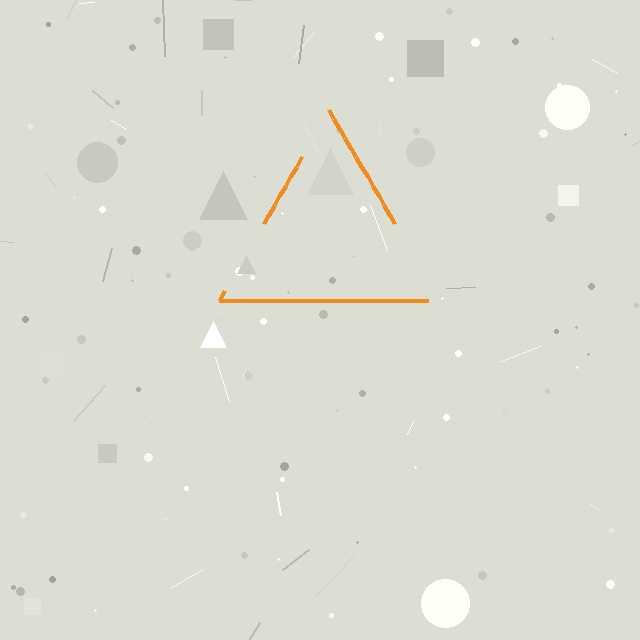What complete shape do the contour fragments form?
The contour fragments form a triangle.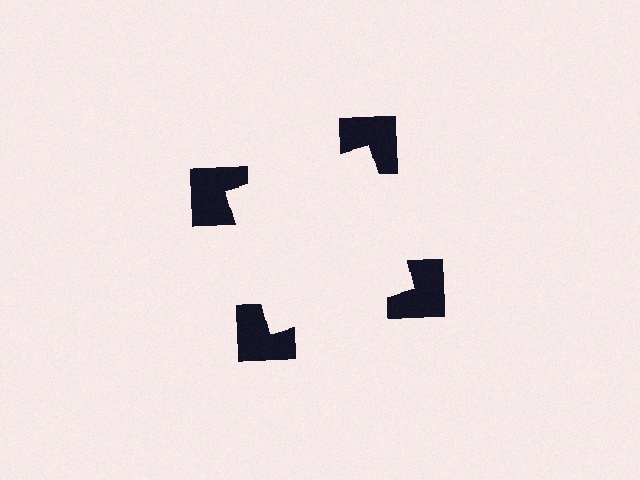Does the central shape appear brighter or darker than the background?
It typically appears slightly brighter than the background, even though no actual brightness change is drawn.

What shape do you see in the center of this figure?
An illusory square — its edges are inferred from the aligned wedge cuts in the notched squares, not physically drawn.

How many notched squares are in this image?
There are 4 — one at each vertex of the illusory square.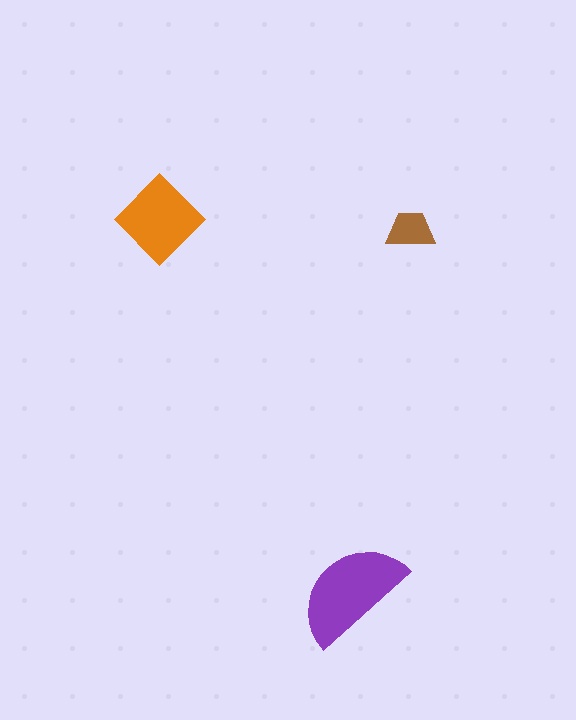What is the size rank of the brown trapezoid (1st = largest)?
3rd.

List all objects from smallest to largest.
The brown trapezoid, the orange diamond, the purple semicircle.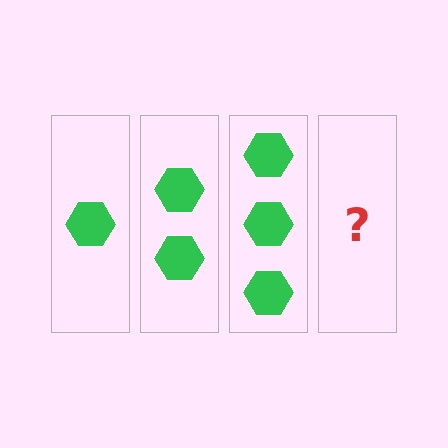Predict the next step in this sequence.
The next step is 4 hexagons.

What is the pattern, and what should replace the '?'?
The pattern is that each step adds one more hexagon. The '?' should be 4 hexagons.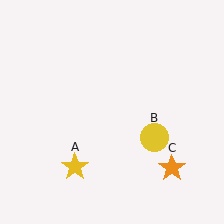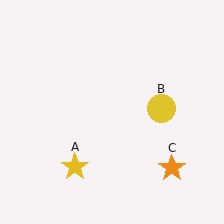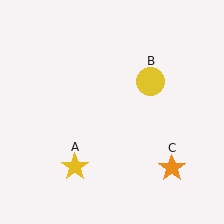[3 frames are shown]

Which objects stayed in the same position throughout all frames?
Yellow star (object A) and orange star (object C) remained stationary.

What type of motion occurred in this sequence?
The yellow circle (object B) rotated counterclockwise around the center of the scene.